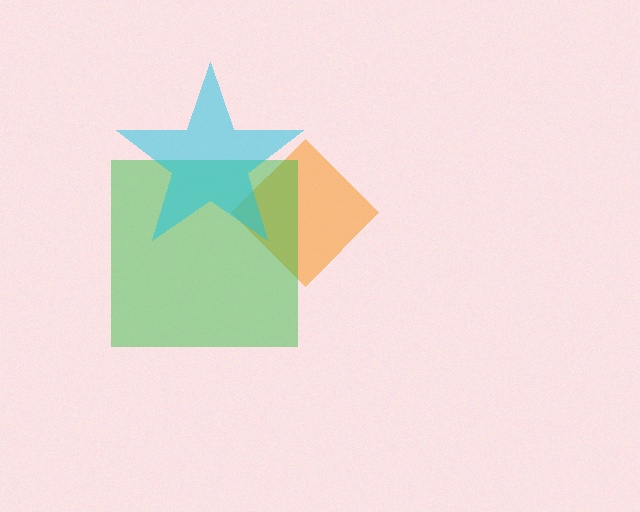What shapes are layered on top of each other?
The layered shapes are: an orange diamond, a green square, a cyan star.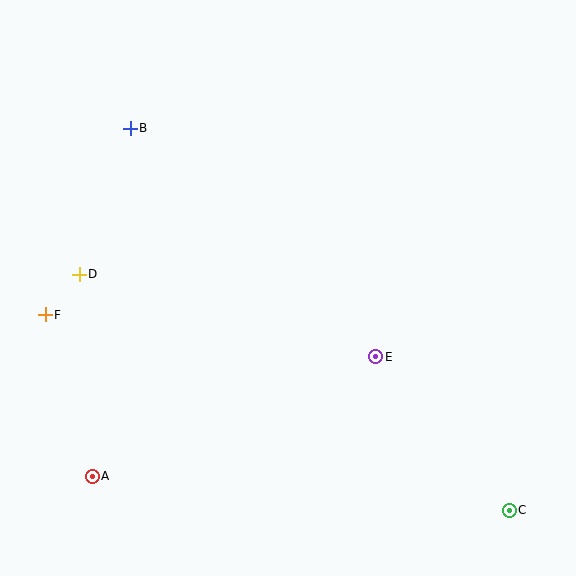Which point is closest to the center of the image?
Point E at (376, 357) is closest to the center.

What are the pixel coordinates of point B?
Point B is at (130, 128).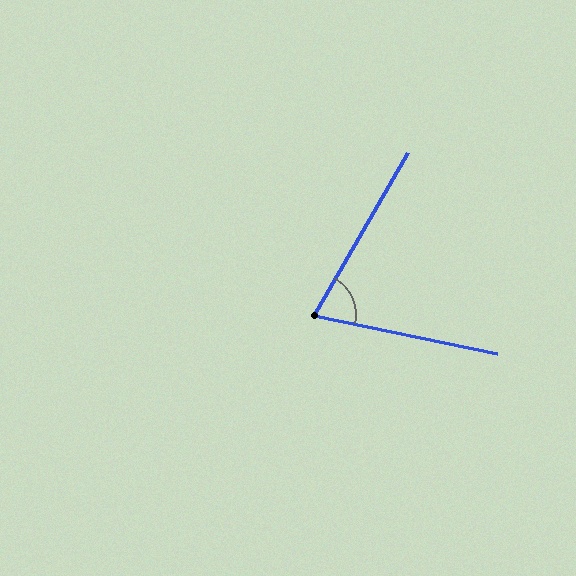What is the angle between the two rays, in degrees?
Approximately 72 degrees.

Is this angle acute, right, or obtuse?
It is acute.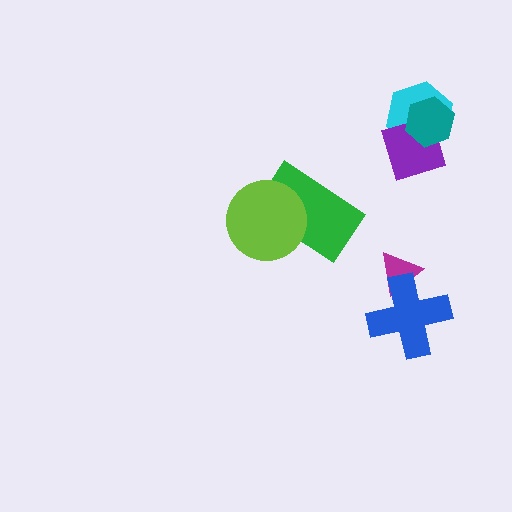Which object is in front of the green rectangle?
The lime circle is in front of the green rectangle.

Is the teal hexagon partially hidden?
No, no other shape covers it.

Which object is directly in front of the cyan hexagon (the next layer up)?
The purple diamond is directly in front of the cyan hexagon.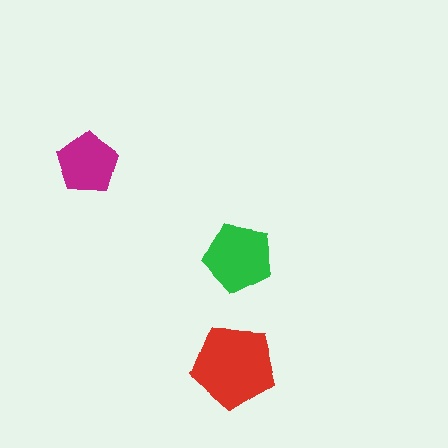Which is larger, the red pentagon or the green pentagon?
The red one.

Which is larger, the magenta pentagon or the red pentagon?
The red one.